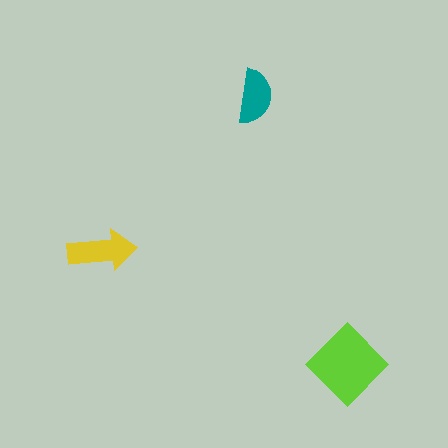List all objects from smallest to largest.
The teal semicircle, the yellow arrow, the lime diamond.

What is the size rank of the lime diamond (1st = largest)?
1st.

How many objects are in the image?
There are 3 objects in the image.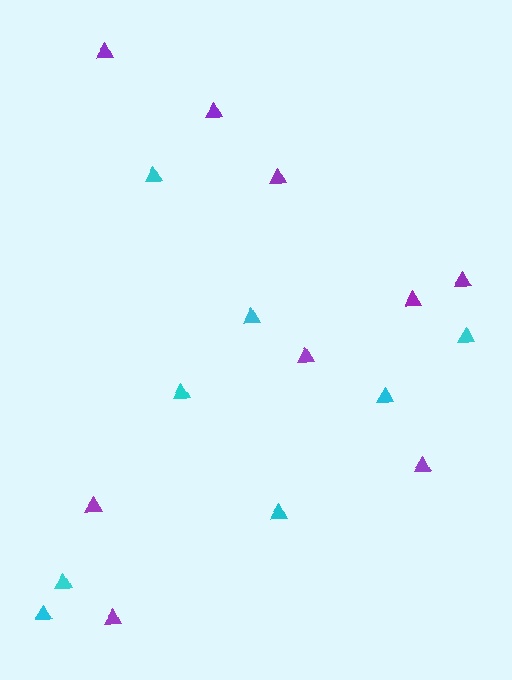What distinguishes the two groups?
There are 2 groups: one group of cyan triangles (8) and one group of purple triangles (9).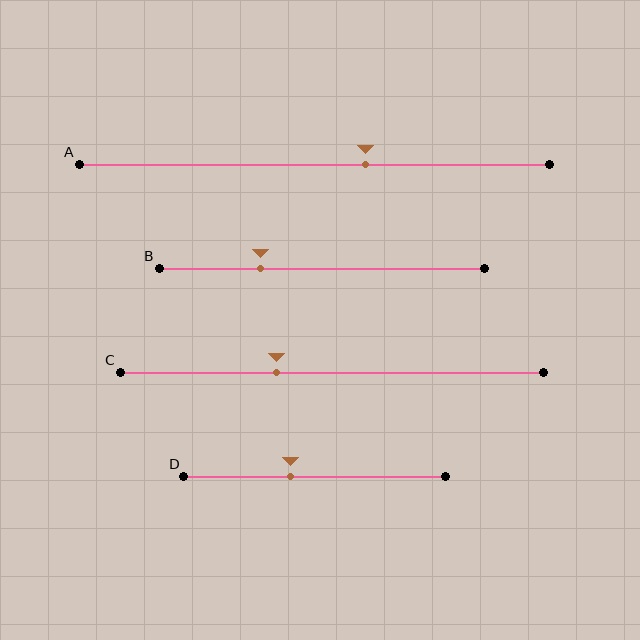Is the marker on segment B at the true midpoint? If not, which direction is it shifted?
No, the marker on segment B is shifted to the left by about 19% of the segment length.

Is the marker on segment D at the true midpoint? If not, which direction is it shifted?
No, the marker on segment D is shifted to the left by about 9% of the segment length.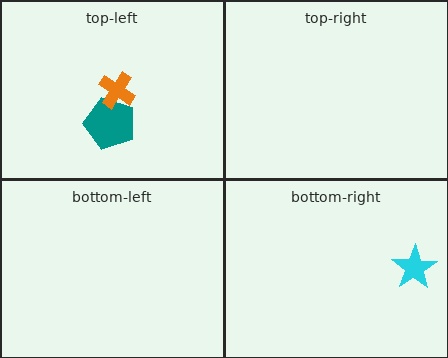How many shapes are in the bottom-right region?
1.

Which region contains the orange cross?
The top-left region.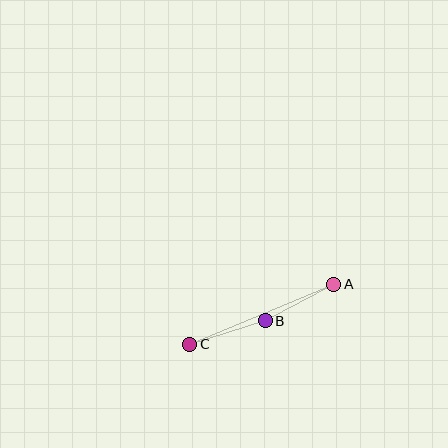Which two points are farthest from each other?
Points A and C are farthest from each other.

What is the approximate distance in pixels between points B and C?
The distance between B and C is approximately 79 pixels.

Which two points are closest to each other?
Points A and B are closest to each other.